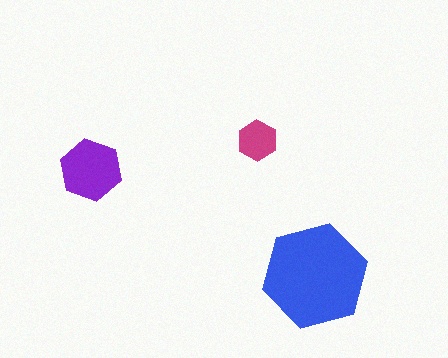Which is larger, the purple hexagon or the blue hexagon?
The blue one.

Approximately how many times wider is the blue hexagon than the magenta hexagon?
About 2.5 times wider.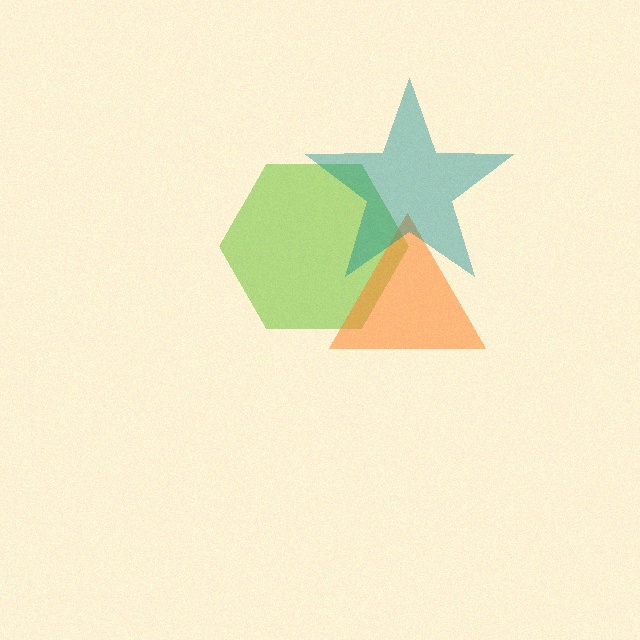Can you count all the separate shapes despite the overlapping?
Yes, there are 3 separate shapes.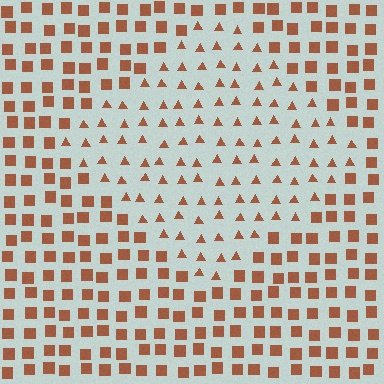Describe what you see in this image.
The image is filled with small brown elements arranged in a uniform grid. A diamond-shaped region contains triangles, while the surrounding area contains squares. The boundary is defined purely by the change in element shape.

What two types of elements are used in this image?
The image uses triangles inside the diamond region and squares outside it.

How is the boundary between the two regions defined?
The boundary is defined by a change in element shape: triangles inside vs. squares outside. All elements share the same color and spacing.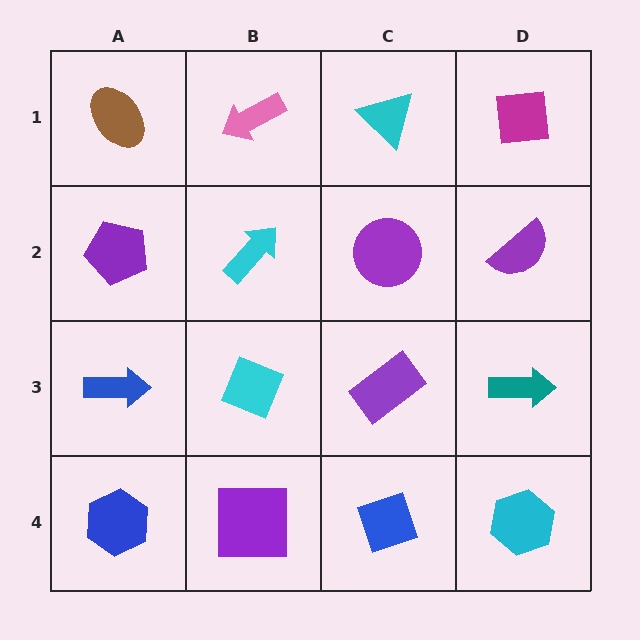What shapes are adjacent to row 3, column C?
A purple circle (row 2, column C), a blue diamond (row 4, column C), a cyan diamond (row 3, column B), a teal arrow (row 3, column D).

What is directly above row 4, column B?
A cyan diamond.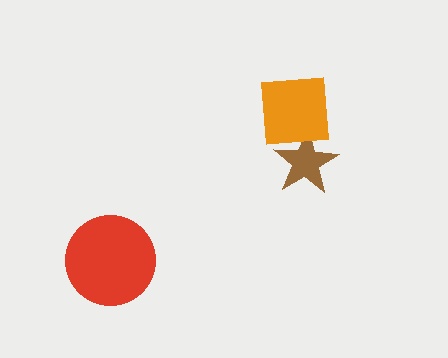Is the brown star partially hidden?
Yes, it is partially covered by another shape.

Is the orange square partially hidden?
No, no other shape covers it.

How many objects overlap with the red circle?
0 objects overlap with the red circle.